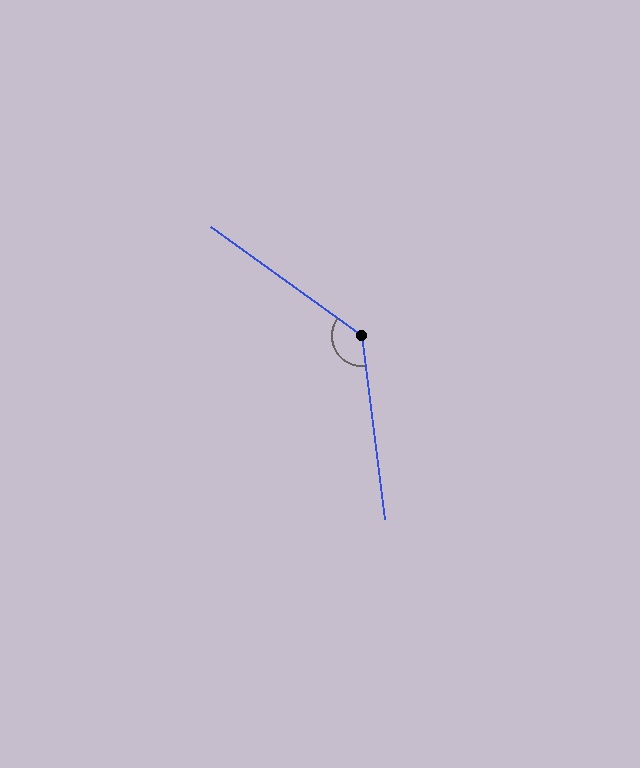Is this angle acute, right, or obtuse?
It is obtuse.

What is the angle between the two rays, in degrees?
Approximately 133 degrees.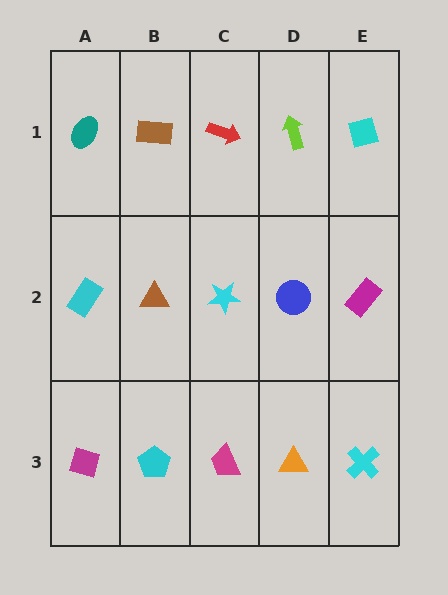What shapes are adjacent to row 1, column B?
A brown triangle (row 2, column B), a teal ellipse (row 1, column A), a red arrow (row 1, column C).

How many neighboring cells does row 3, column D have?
3.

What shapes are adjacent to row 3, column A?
A cyan rectangle (row 2, column A), a cyan pentagon (row 3, column B).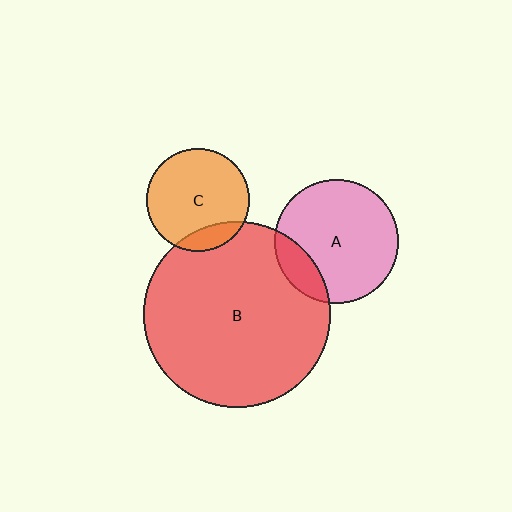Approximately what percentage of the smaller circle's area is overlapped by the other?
Approximately 15%.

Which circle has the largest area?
Circle B (red).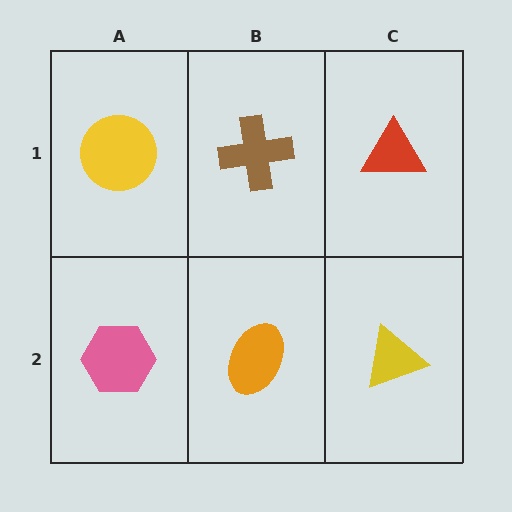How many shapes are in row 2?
3 shapes.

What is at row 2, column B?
An orange ellipse.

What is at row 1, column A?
A yellow circle.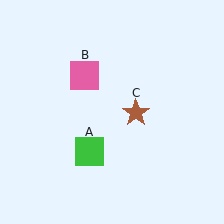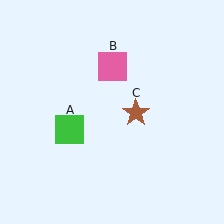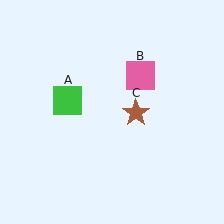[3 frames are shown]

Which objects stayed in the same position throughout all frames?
Brown star (object C) remained stationary.